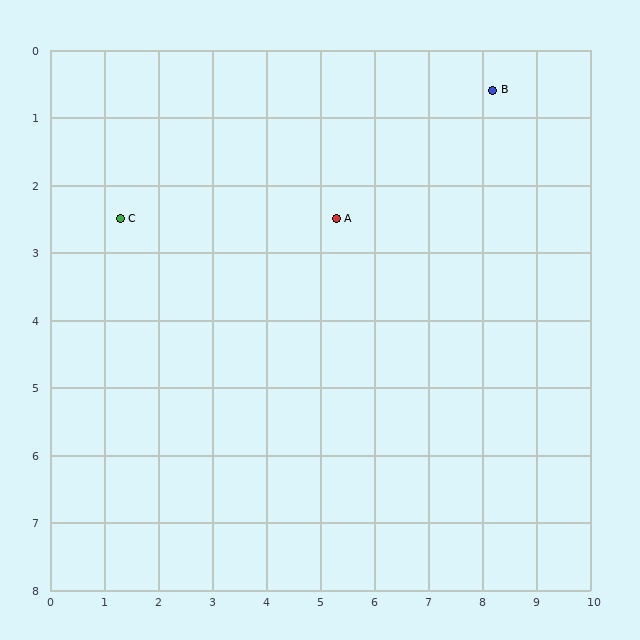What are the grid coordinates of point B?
Point B is at approximately (8.2, 0.6).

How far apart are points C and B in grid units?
Points C and B are about 7.2 grid units apart.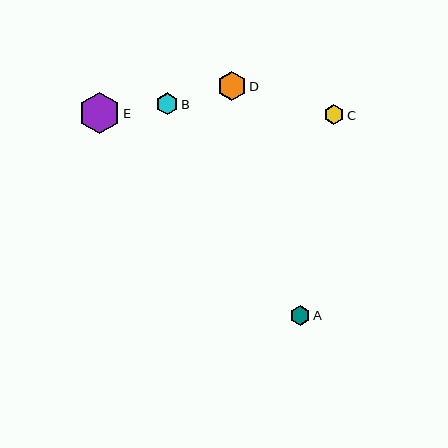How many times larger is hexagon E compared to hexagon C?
Hexagon E is approximately 2.0 times the size of hexagon C.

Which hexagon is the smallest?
Hexagon C is the smallest with a size of approximately 20 pixels.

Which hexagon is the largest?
Hexagon E is the largest with a size of approximately 41 pixels.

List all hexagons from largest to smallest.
From largest to smallest: E, D, B, A, C.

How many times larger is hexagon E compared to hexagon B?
Hexagon E is approximately 1.9 times the size of hexagon B.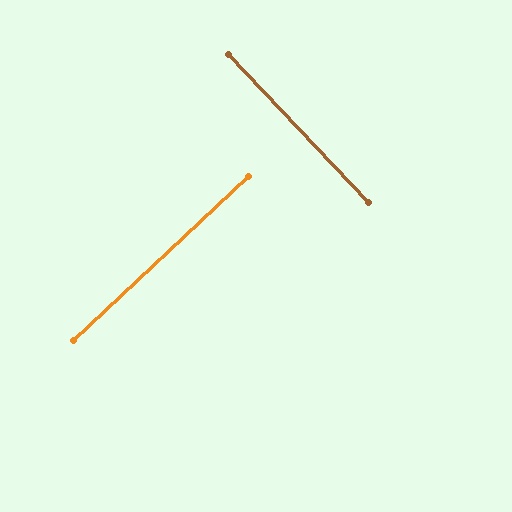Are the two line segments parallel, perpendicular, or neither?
Perpendicular — they meet at approximately 90°.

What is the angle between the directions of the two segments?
Approximately 90 degrees.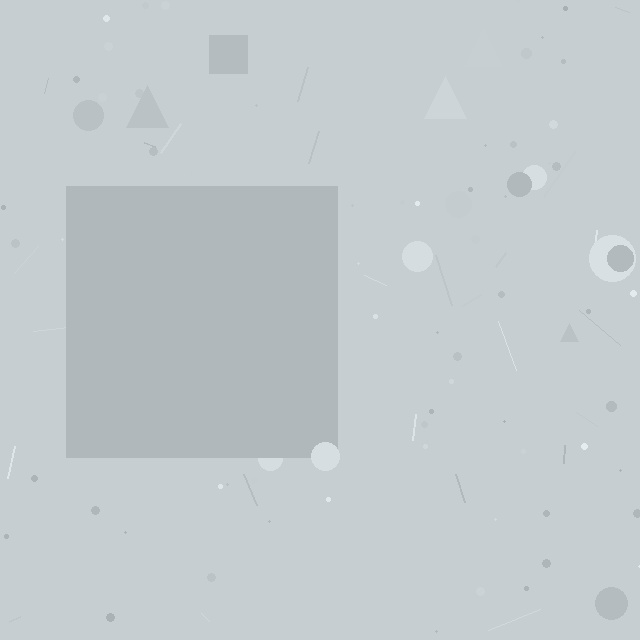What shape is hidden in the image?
A square is hidden in the image.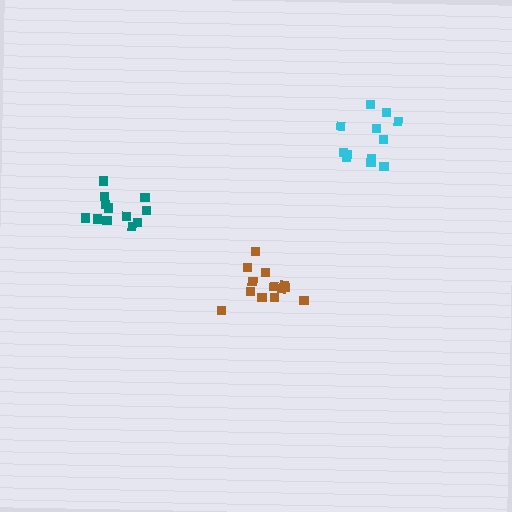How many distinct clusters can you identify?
There are 3 distinct clusters.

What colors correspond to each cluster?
The clusters are colored: teal, brown, cyan.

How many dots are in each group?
Group 1: 12 dots, Group 2: 13 dots, Group 3: 12 dots (37 total).